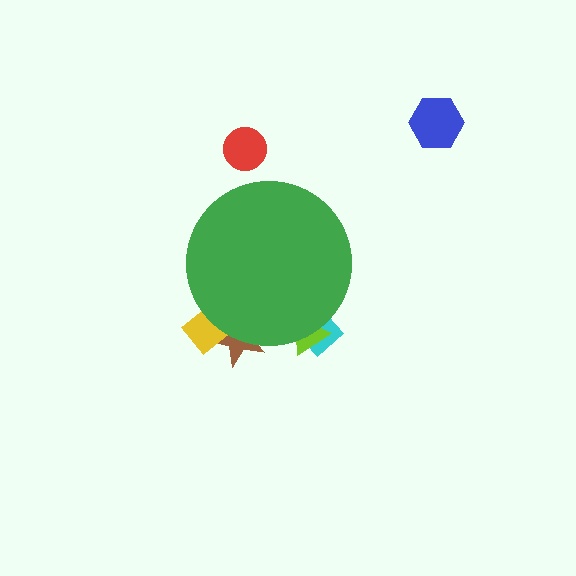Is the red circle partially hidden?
No, the red circle is fully visible.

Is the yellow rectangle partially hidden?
Yes, the yellow rectangle is partially hidden behind the green circle.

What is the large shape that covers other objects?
A green circle.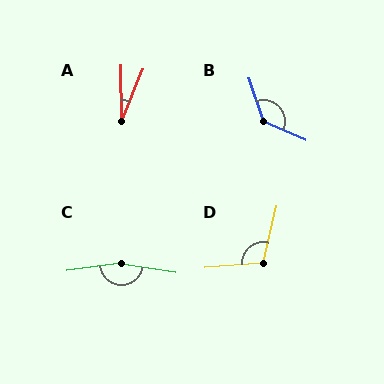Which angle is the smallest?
A, at approximately 23 degrees.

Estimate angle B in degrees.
Approximately 132 degrees.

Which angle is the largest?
C, at approximately 163 degrees.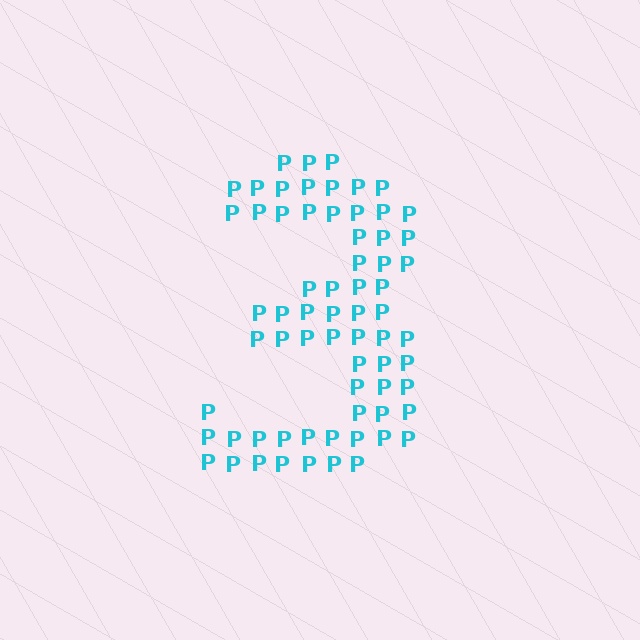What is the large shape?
The large shape is the digit 3.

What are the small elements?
The small elements are letter P's.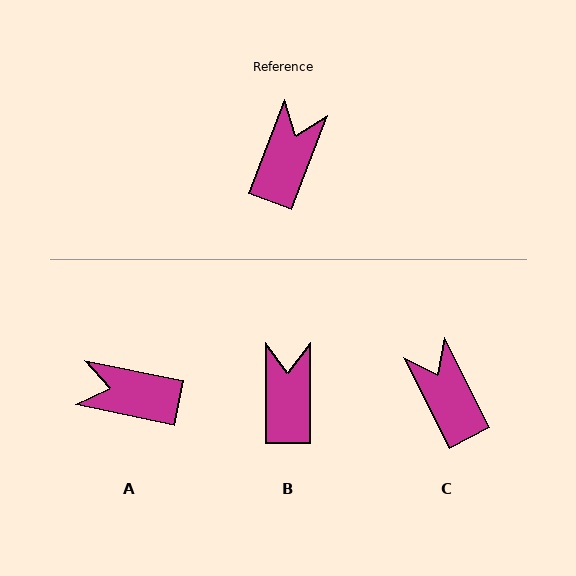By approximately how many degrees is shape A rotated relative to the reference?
Approximately 99 degrees counter-clockwise.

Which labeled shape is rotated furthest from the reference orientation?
A, about 99 degrees away.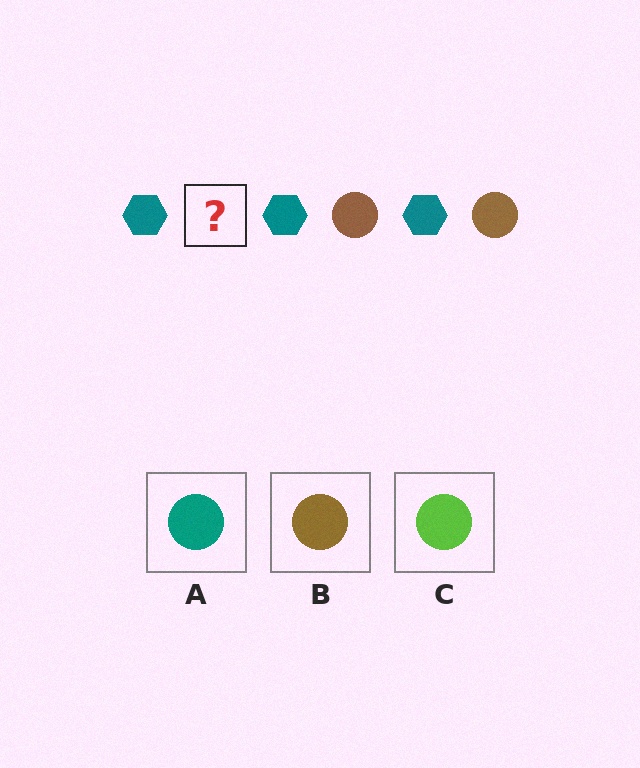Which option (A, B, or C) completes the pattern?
B.